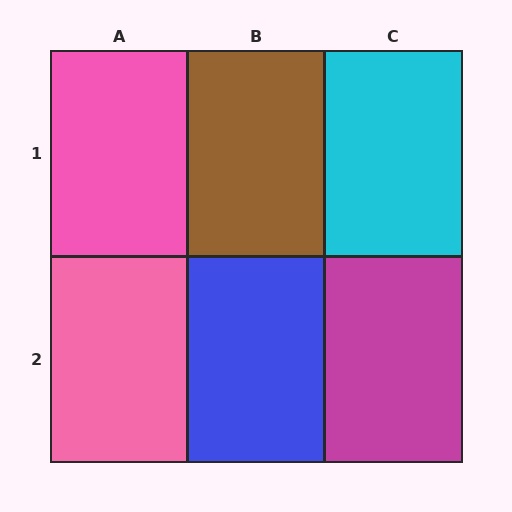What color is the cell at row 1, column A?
Pink.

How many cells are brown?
1 cell is brown.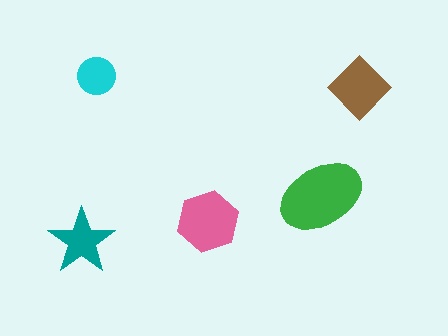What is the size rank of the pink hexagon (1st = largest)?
2nd.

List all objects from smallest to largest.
The cyan circle, the teal star, the brown diamond, the pink hexagon, the green ellipse.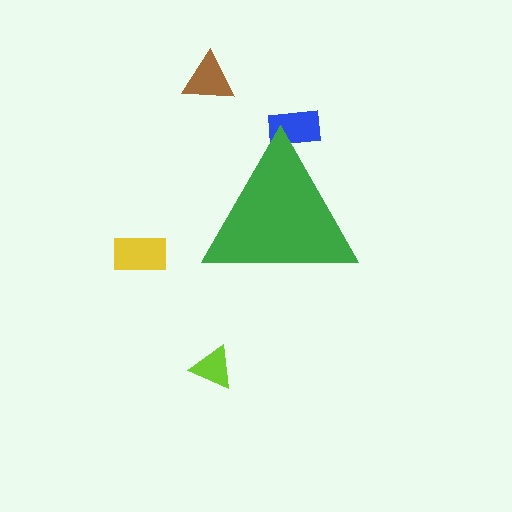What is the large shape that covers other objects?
A green triangle.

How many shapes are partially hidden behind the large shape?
1 shape is partially hidden.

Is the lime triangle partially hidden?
No, the lime triangle is fully visible.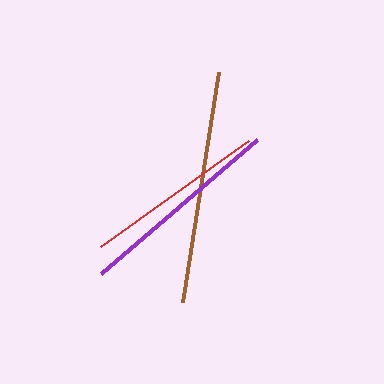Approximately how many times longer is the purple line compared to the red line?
The purple line is approximately 1.1 times the length of the red line.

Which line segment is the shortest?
The red line is the shortest at approximately 182 pixels.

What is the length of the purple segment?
The purple segment is approximately 205 pixels long.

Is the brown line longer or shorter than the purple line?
The brown line is longer than the purple line.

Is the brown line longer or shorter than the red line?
The brown line is longer than the red line.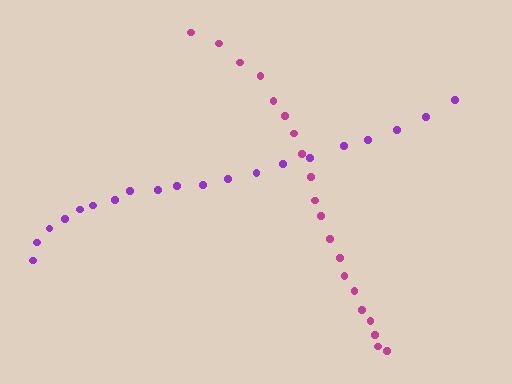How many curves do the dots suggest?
There are 2 distinct paths.